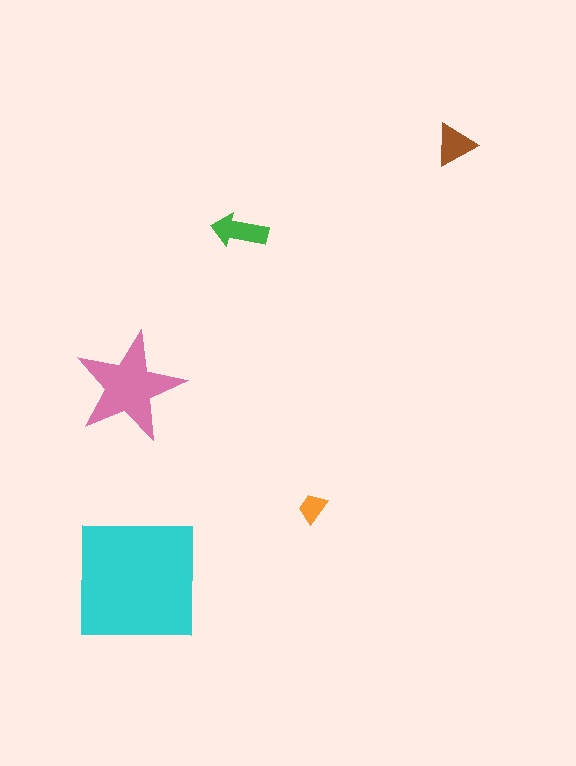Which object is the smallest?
The orange trapezoid.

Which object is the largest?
The cyan square.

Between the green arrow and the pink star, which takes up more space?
The pink star.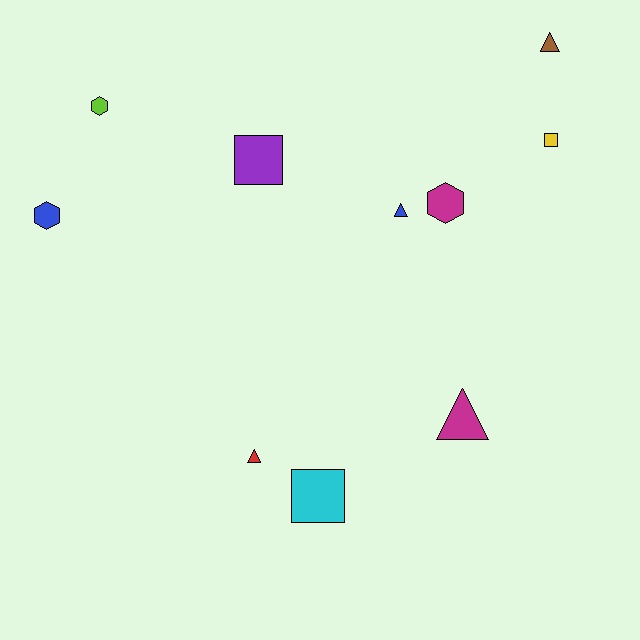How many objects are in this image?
There are 10 objects.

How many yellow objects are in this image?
There is 1 yellow object.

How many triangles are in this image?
There are 4 triangles.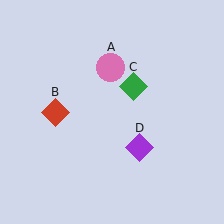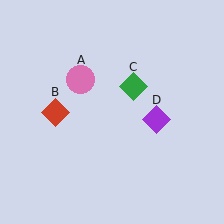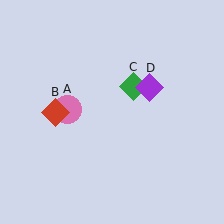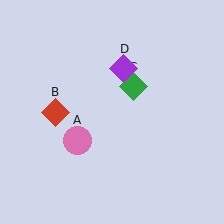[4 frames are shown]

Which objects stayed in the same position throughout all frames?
Red diamond (object B) and green diamond (object C) remained stationary.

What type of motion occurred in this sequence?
The pink circle (object A), purple diamond (object D) rotated counterclockwise around the center of the scene.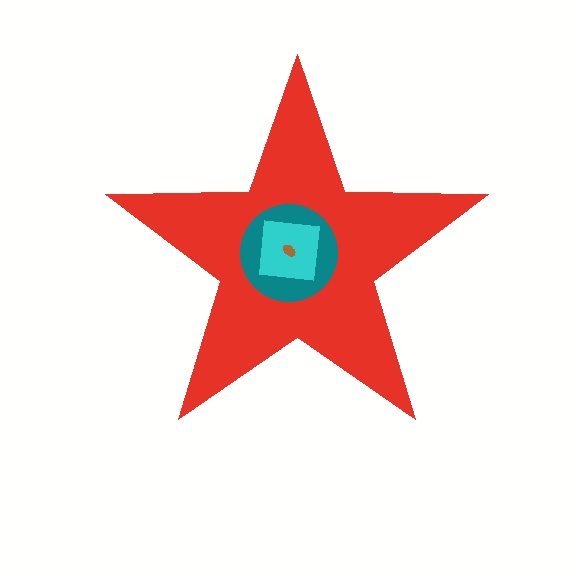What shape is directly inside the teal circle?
The cyan square.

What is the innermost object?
The brown ellipse.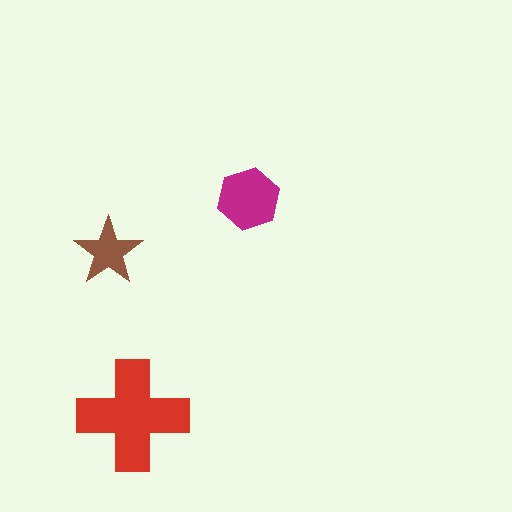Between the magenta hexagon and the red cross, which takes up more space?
The red cross.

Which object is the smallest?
The brown star.